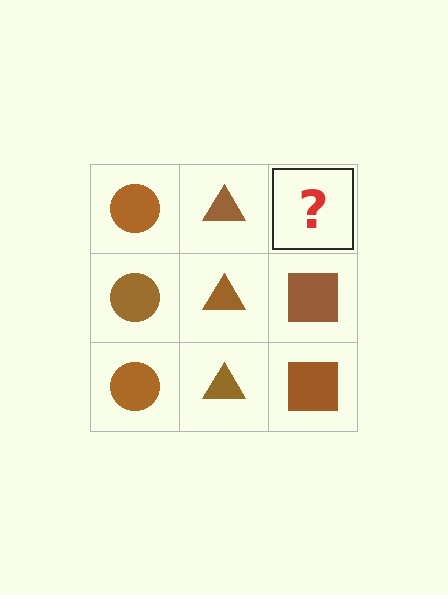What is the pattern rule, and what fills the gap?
The rule is that each column has a consistent shape. The gap should be filled with a brown square.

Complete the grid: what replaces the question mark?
The question mark should be replaced with a brown square.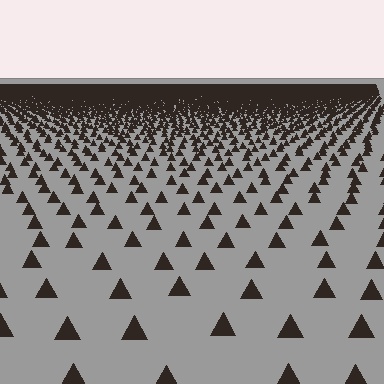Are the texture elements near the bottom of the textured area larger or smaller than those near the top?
Larger. Near the bottom, elements are closer to the viewer and appear at a bigger on-screen size.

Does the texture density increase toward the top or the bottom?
Density increases toward the top.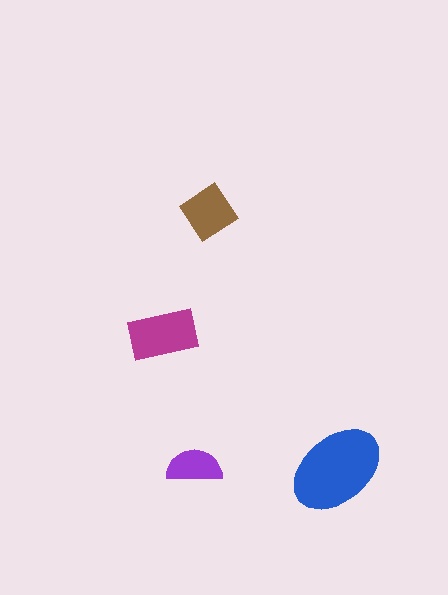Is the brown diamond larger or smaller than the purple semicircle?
Larger.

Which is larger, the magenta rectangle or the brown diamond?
The magenta rectangle.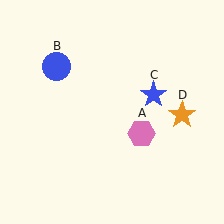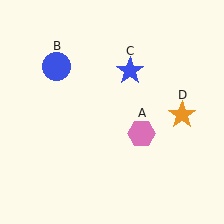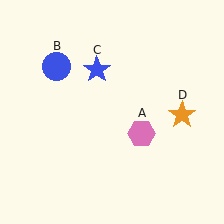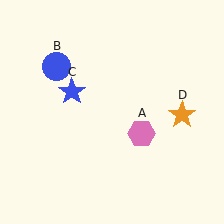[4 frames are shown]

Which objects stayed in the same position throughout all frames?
Pink hexagon (object A) and blue circle (object B) and orange star (object D) remained stationary.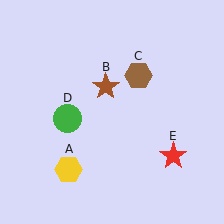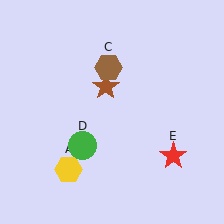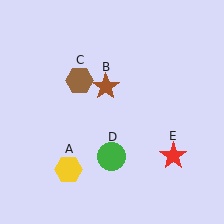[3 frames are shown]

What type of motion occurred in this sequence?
The brown hexagon (object C), green circle (object D) rotated counterclockwise around the center of the scene.